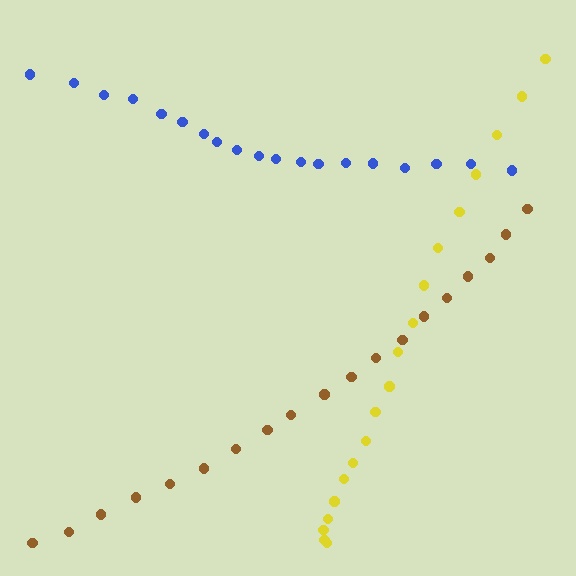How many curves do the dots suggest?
There are 3 distinct paths.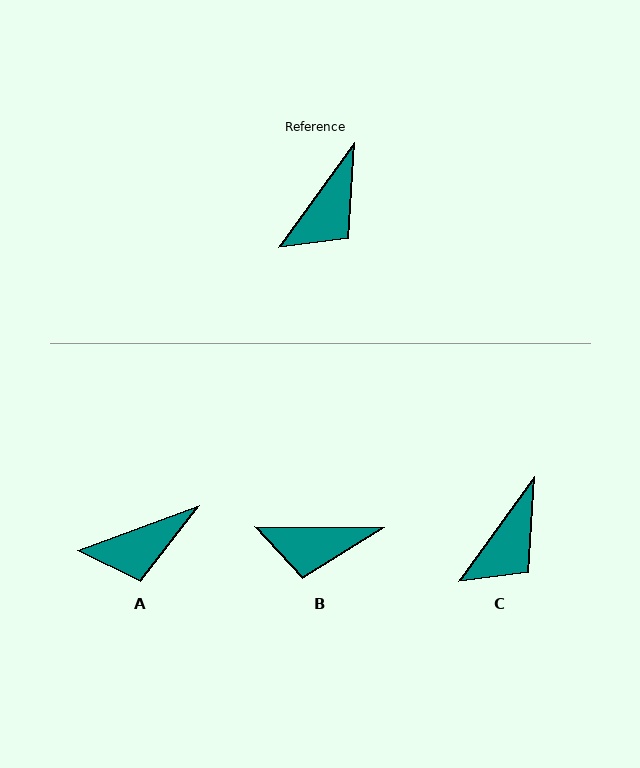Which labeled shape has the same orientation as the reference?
C.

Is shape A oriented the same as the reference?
No, it is off by about 34 degrees.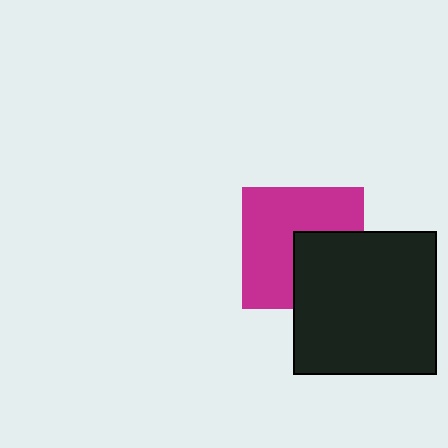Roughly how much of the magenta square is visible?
About half of it is visible (roughly 63%).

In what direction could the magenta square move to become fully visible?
The magenta square could move toward the upper-left. That would shift it out from behind the black square entirely.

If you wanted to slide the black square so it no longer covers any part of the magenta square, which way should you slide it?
Slide it toward the lower-right — that is the most direct way to separate the two shapes.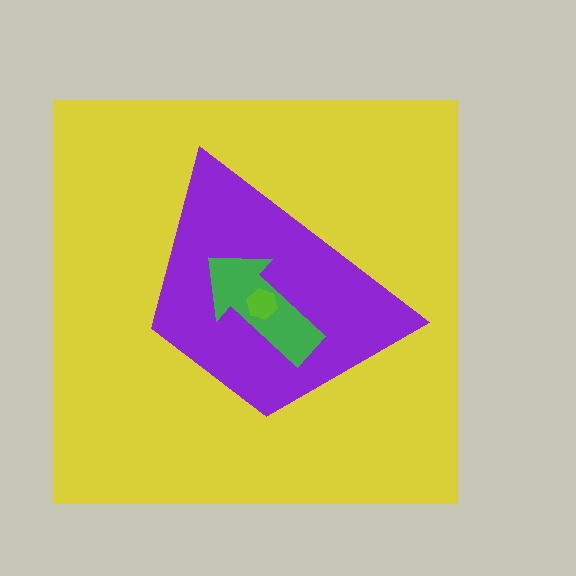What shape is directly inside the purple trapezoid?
The green arrow.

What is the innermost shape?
The lime hexagon.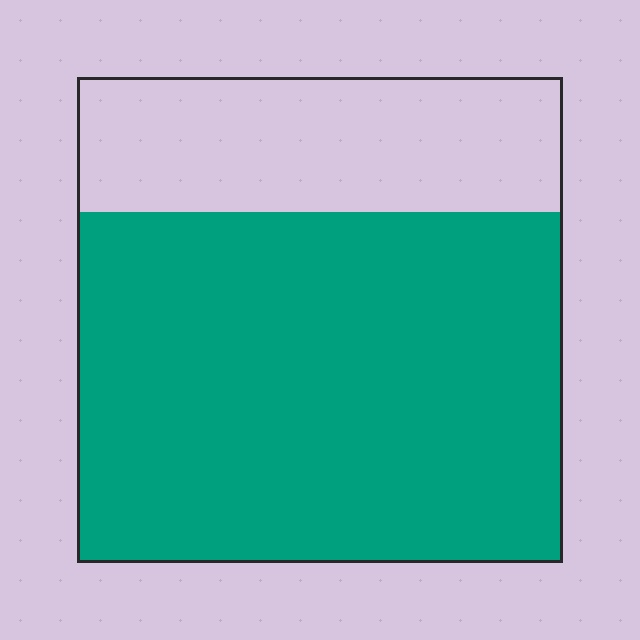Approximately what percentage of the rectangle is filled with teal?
Approximately 70%.